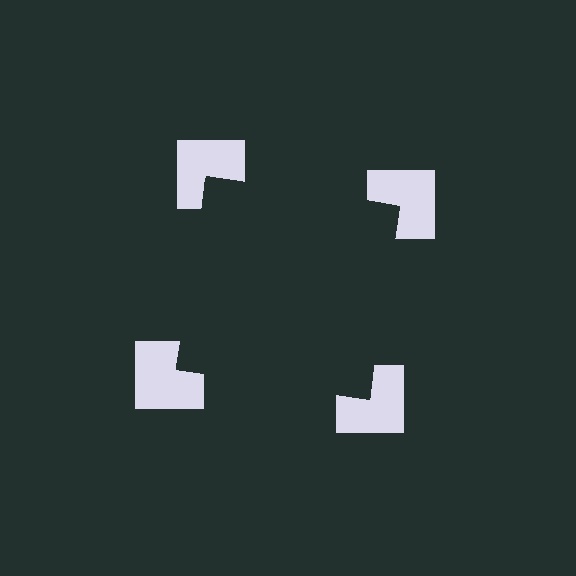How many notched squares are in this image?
There are 4 — one at each vertex of the illusory square.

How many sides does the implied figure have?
4 sides.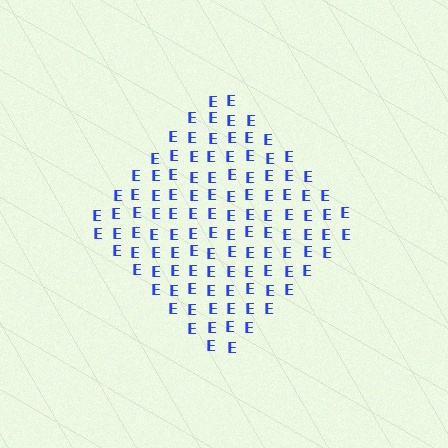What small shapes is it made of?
It is made of small letter E's.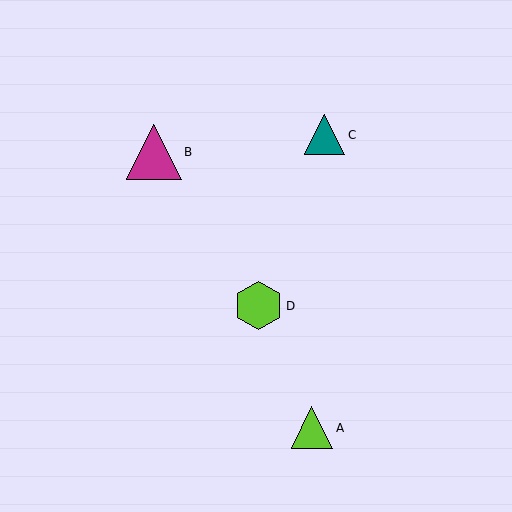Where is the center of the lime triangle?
The center of the lime triangle is at (312, 428).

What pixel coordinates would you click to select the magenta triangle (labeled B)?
Click at (154, 152) to select the magenta triangle B.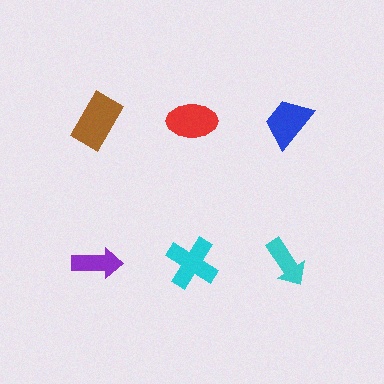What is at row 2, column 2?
A cyan cross.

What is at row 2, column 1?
A purple arrow.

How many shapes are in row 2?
3 shapes.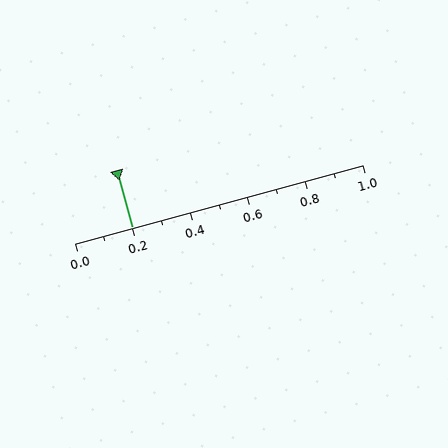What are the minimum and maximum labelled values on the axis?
The axis runs from 0.0 to 1.0.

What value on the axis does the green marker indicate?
The marker indicates approximately 0.2.